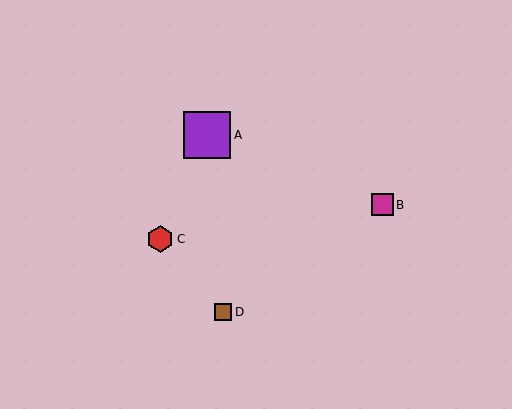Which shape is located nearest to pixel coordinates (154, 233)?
The red hexagon (labeled C) at (160, 239) is nearest to that location.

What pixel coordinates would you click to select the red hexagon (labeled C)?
Click at (160, 239) to select the red hexagon C.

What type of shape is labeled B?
Shape B is a magenta square.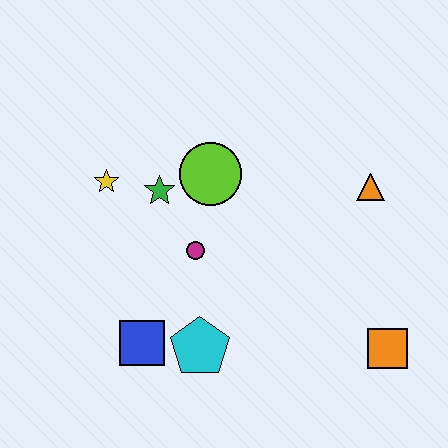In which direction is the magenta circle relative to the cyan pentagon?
The magenta circle is above the cyan pentagon.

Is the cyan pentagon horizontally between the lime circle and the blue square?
Yes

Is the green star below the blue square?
No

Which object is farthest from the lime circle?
The orange square is farthest from the lime circle.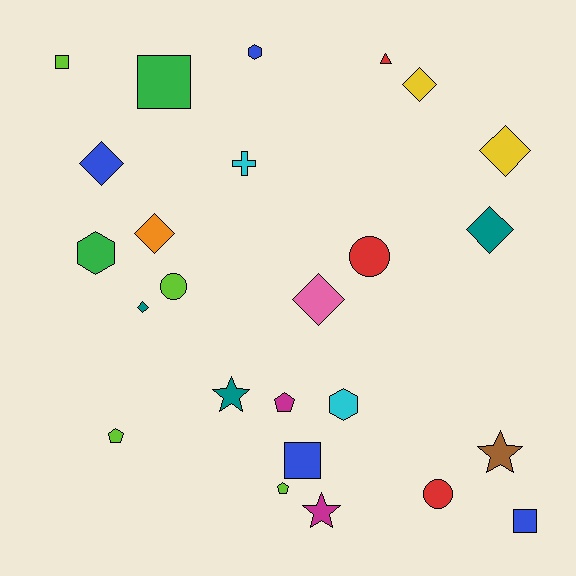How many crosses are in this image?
There is 1 cross.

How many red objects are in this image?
There are 3 red objects.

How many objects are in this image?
There are 25 objects.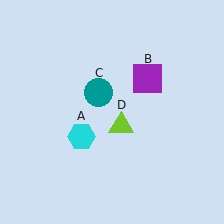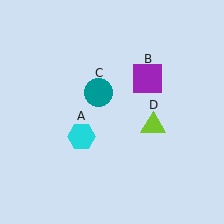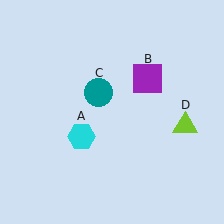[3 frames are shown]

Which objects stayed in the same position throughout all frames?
Cyan hexagon (object A) and purple square (object B) and teal circle (object C) remained stationary.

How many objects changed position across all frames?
1 object changed position: lime triangle (object D).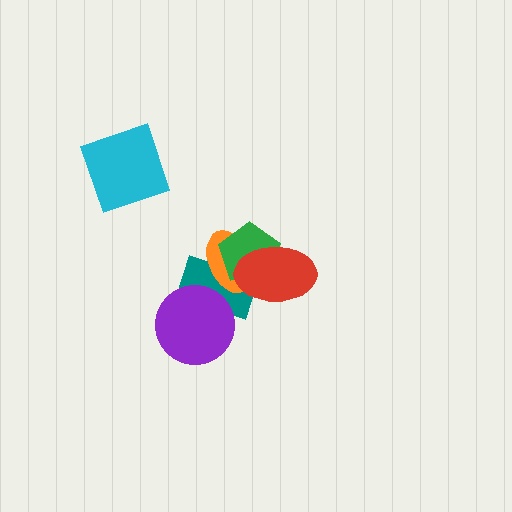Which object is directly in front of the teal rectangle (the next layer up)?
The orange ellipse is directly in front of the teal rectangle.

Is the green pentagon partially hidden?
Yes, it is partially covered by another shape.